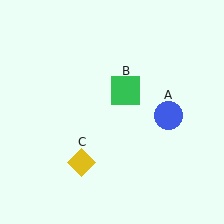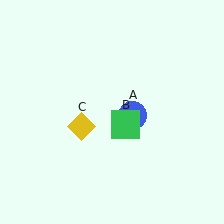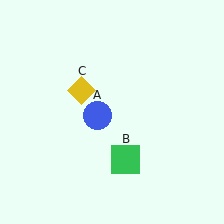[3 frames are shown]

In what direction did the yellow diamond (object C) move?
The yellow diamond (object C) moved up.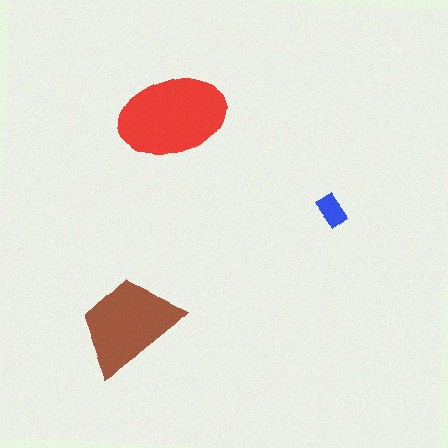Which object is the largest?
The red ellipse.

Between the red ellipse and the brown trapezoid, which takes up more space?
The red ellipse.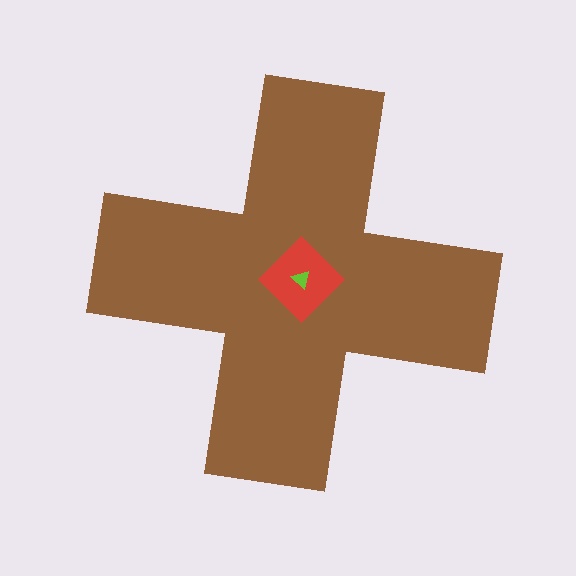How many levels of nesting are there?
3.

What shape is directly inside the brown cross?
The red diamond.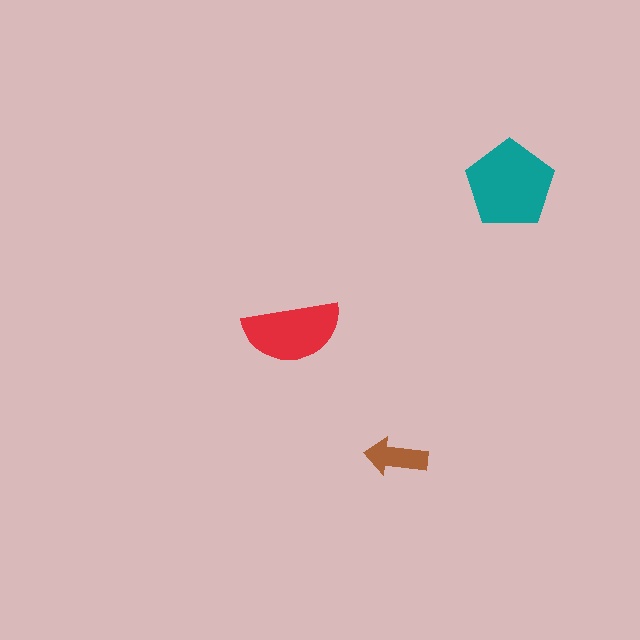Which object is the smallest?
The brown arrow.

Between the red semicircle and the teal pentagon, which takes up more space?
The teal pentagon.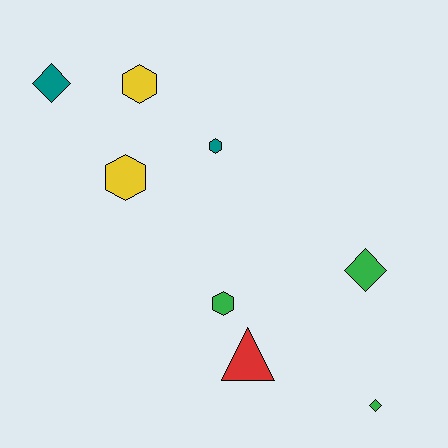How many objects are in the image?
There are 8 objects.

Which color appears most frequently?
Green, with 3 objects.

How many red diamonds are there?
There are no red diamonds.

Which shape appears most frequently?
Hexagon, with 4 objects.